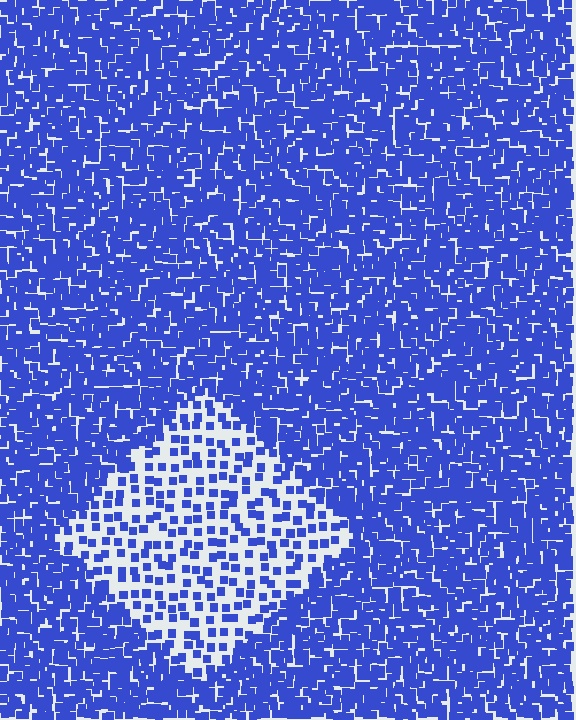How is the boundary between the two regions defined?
The boundary is defined by a change in element density (approximately 2.7x ratio). All elements are the same color, size, and shape.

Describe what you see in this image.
The image contains small blue elements arranged at two different densities. A diamond-shaped region is visible where the elements are less densely packed than the surrounding area.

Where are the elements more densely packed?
The elements are more densely packed outside the diamond boundary.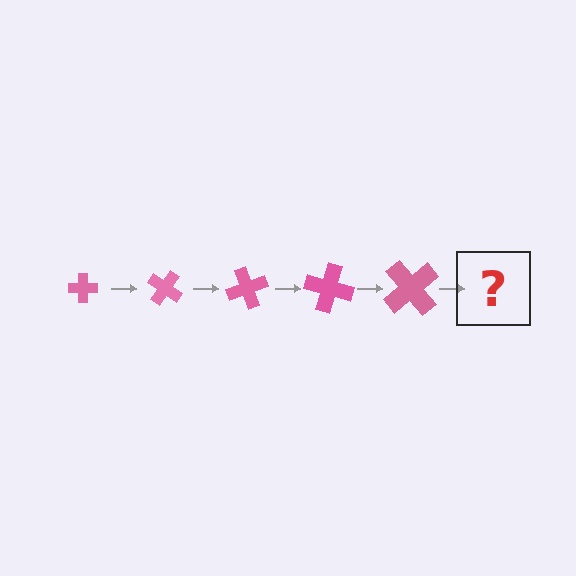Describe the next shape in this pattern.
It should be a cross, larger than the previous one and rotated 175 degrees from the start.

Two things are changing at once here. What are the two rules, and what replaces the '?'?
The two rules are that the cross grows larger each step and it rotates 35 degrees each step. The '?' should be a cross, larger than the previous one and rotated 175 degrees from the start.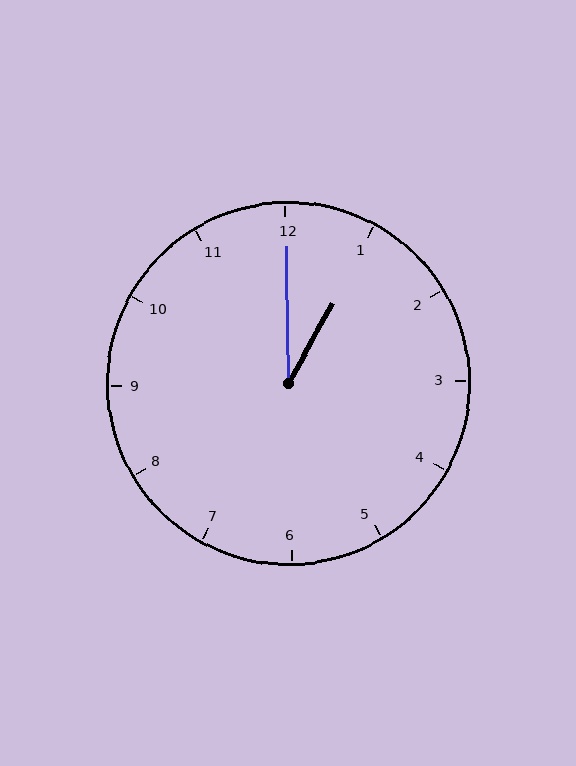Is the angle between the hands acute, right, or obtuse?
It is acute.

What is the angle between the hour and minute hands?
Approximately 30 degrees.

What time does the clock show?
1:00.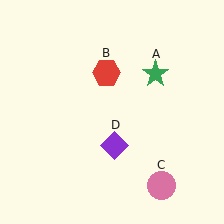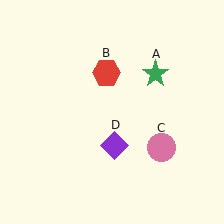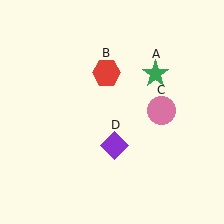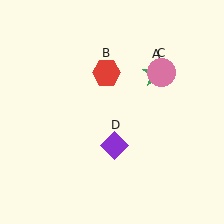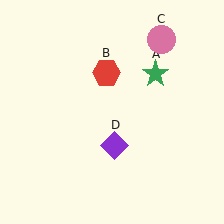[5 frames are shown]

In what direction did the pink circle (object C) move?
The pink circle (object C) moved up.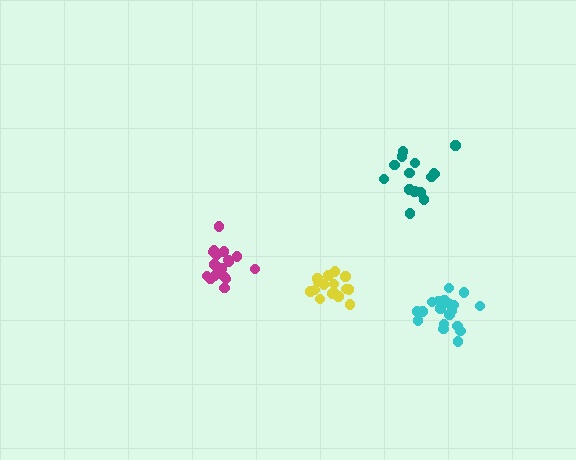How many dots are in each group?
Group 1: 17 dots, Group 2: 15 dots, Group 3: 21 dots, Group 4: 17 dots (70 total).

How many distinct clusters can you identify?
There are 4 distinct clusters.